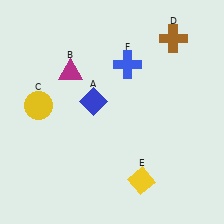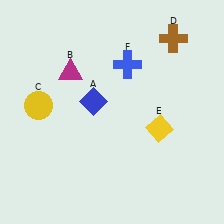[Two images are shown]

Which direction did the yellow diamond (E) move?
The yellow diamond (E) moved up.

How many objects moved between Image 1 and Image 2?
1 object moved between the two images.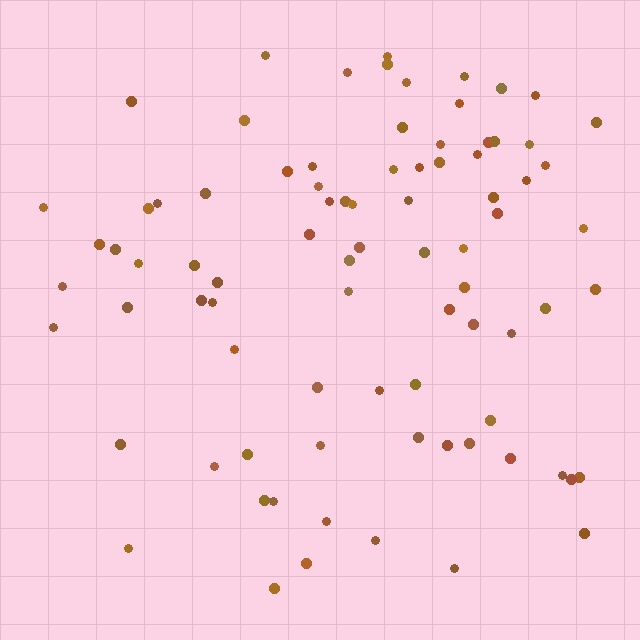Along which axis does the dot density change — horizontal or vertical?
Vertical.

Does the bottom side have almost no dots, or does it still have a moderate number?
Still a moderate number, just noticeably fewer than the top.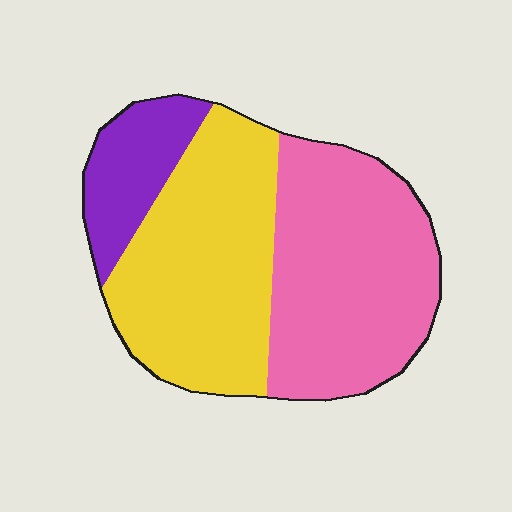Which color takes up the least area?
Purple, at roughly 15%.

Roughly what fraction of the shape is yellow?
Yellow covers around 40% of the shape.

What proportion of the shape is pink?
Pink takes up between a quarter and a half of the shape.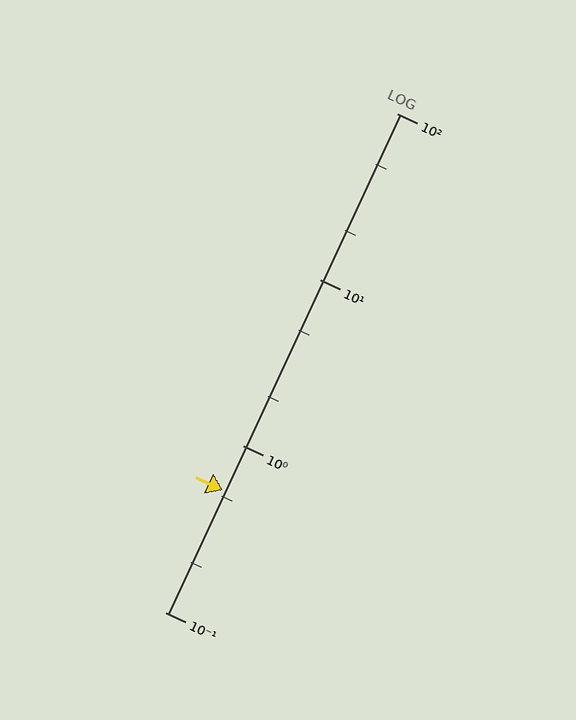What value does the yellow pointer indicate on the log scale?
The pointer indicates approximately 0.54.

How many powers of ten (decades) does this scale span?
The scale spans 3 decades, from 0.1 to 100.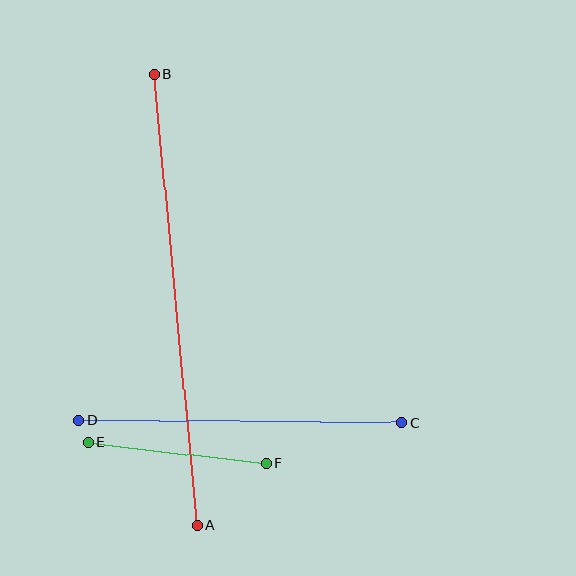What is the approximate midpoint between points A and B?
The midpoint is at approximately (176, 300) pixels.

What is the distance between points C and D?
The distance is approximately 323 pixels.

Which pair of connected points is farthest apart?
Points A and B are farthest apart.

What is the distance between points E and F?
The distance is approximately 179 pixels.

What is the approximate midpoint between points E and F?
The midpoint is at approximately (177, 453) pixels.